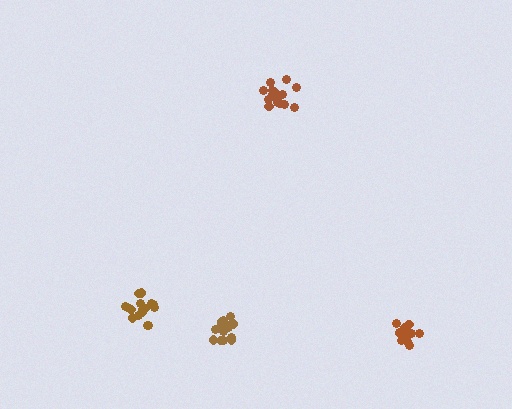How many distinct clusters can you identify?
There are 4 distinct clusters.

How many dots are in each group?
Group 1: 14 dots, Group 2: 17 dots, Group 3: 17 dots, Group 4: 17 dots (65 total).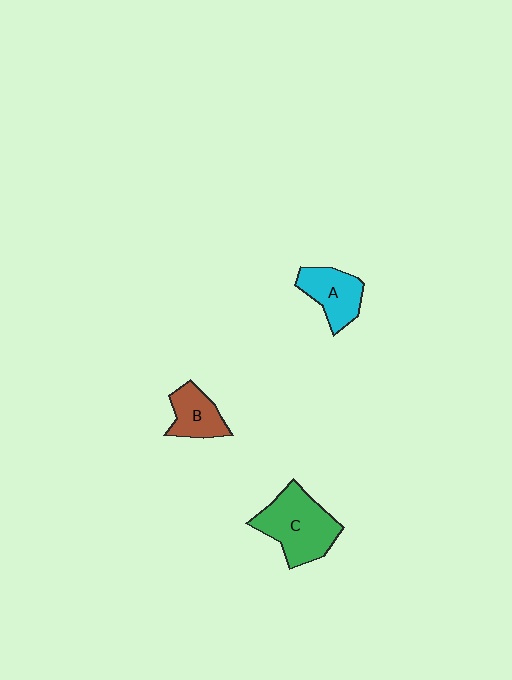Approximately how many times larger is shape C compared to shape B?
Approximately 1.8 times.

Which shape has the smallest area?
Shape B (brown).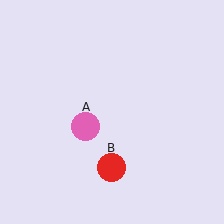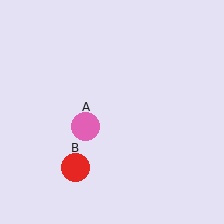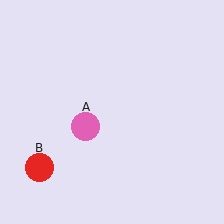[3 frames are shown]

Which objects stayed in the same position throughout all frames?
Pink circle (object A) remained stationary.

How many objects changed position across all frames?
1 object changed position: red circle (object B).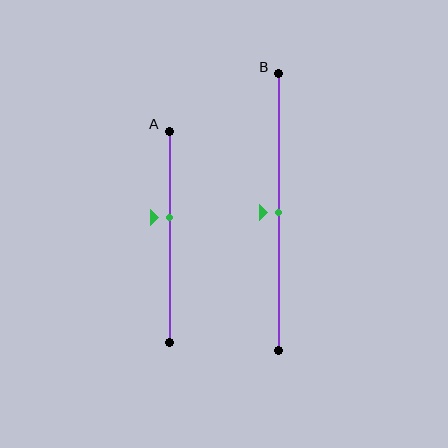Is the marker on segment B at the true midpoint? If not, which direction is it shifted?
Yes, the marker on segment B is at the true midpoint.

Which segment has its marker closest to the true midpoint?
Segment B has its marker closest to the true midpoint.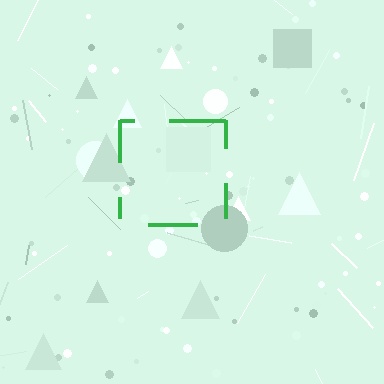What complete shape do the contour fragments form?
The contour fragments form a square.